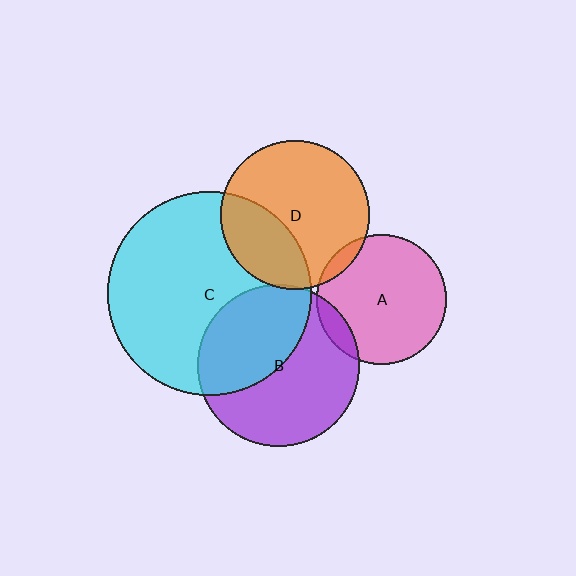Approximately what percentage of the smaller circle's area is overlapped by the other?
Approximately 45%.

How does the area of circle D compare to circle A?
Approximately 1.3 times.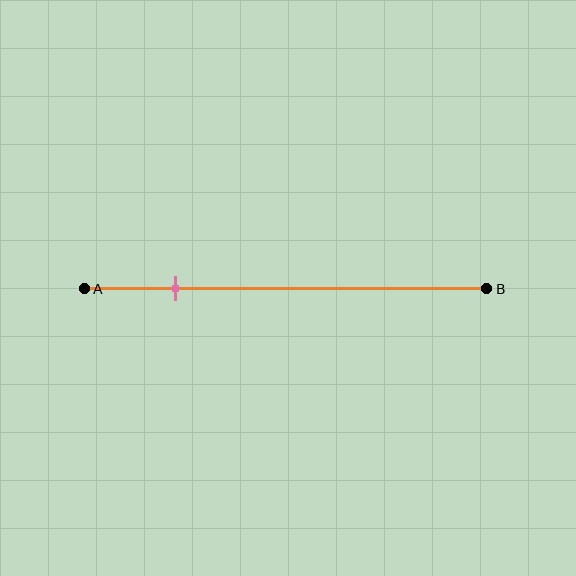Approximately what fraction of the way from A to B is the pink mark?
The pink mark is approximately 25% of the way from A to B.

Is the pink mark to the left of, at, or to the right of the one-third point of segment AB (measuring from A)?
The pink mark is to the left of the one-third point of segment AB.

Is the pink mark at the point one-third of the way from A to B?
No, the mark is at about 25% from A, not at the 33% one-third point.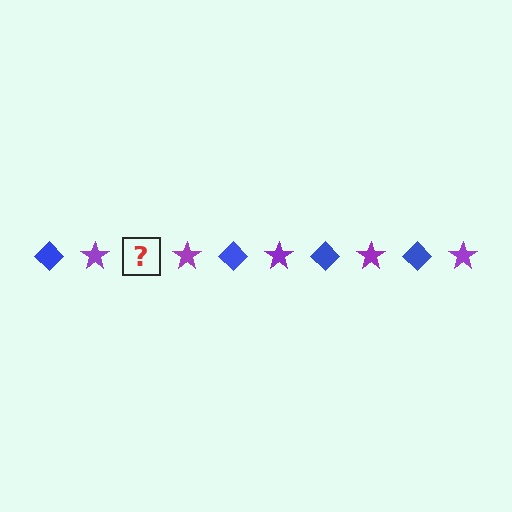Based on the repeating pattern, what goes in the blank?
The blank should be a blue diamond.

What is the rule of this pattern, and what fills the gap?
The rule is that the pattern alternates between blue diamond and purple star. The gap should be filled with a blue diamond.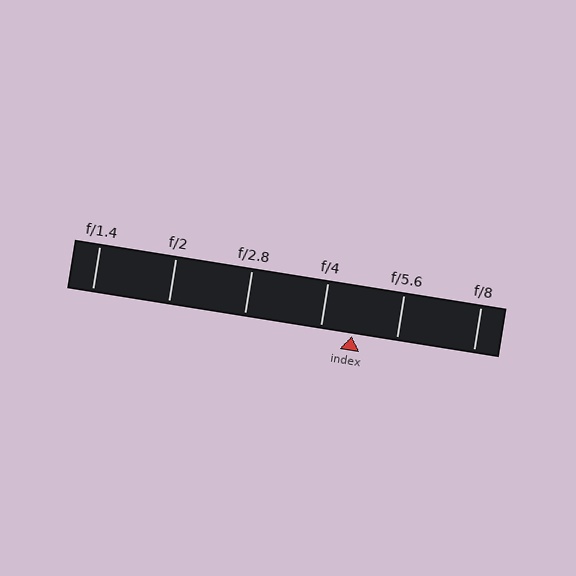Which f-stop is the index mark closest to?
The index mark is closest to f/4.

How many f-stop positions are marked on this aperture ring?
There are 6 f-stop positions marked.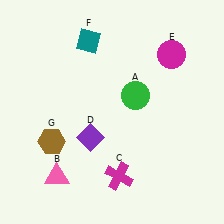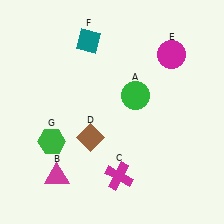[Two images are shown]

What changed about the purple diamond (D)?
In Image 1, D is purple. In Image 2, it changed to brown.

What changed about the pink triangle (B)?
In Image 1, B is pink. In Image 2, it changed to magenta.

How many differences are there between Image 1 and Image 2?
There are 3 differences between the two images.